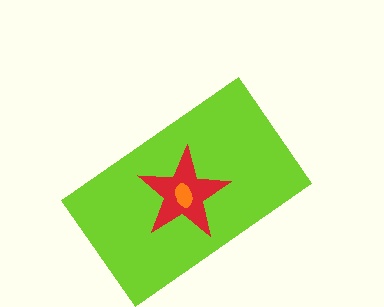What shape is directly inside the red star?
The orange ellipse.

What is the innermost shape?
The orange ellipse.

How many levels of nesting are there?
3.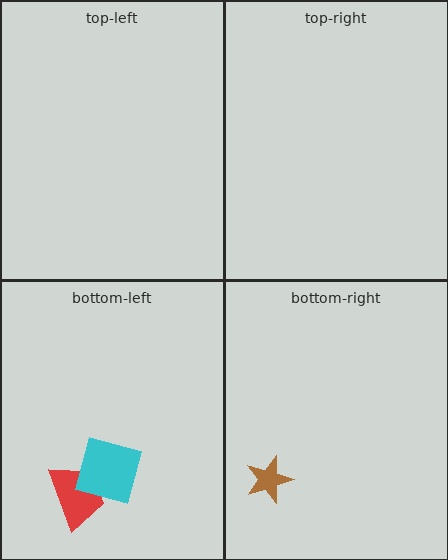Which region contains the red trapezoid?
The bottom-left region.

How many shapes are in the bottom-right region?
1.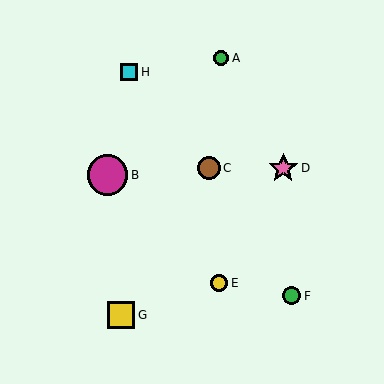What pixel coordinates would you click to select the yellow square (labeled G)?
Click at (121, 315) to select the yellow square G.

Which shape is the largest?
The magenta circle (labeled B) is the largest.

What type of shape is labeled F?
Shape F is a green circle.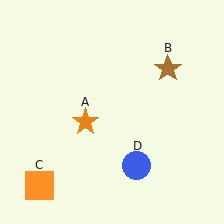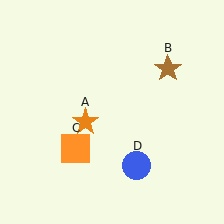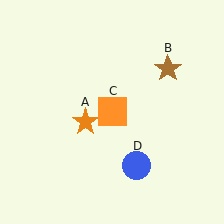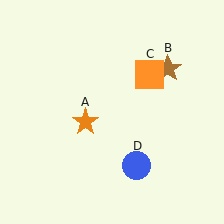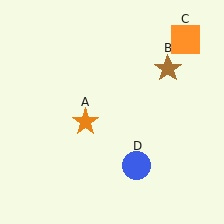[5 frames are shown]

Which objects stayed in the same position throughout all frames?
Orange star (object A) and brown star (object B) and blue circle (object D) remained stationary.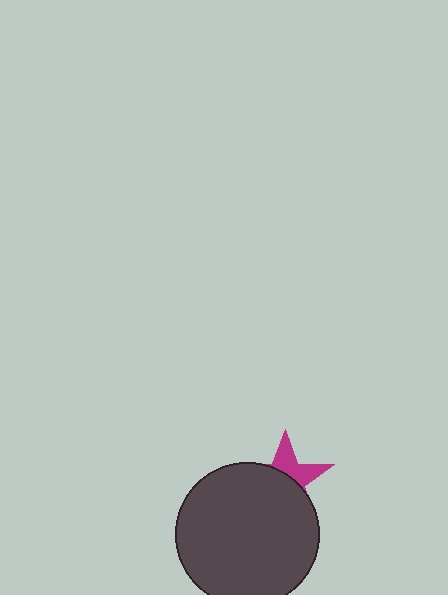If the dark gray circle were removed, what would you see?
You would see the complete magenta star.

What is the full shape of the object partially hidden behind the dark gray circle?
The partially hidden object is a magenta star.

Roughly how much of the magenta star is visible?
A small part of it is visible (roughly 38%).